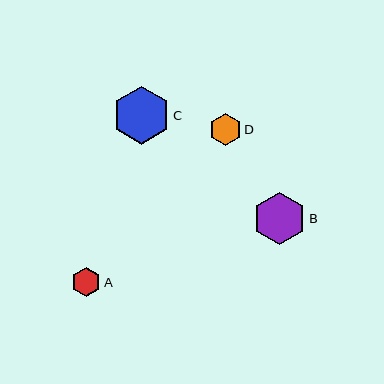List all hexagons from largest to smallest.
From largest to smallest: C, B, D, A.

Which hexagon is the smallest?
Hexagon A is the smallest with a size of approximately 29 pixels.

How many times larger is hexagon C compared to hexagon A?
Hexagon C is approximately 2.0 times the size of hexagon A.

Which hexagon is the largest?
Hexagon C is the largest with a size of approximately 58 pixels.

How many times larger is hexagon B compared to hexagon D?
Hexagon B is approximately 1.6 times the size of hexagon D.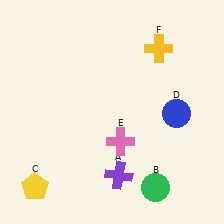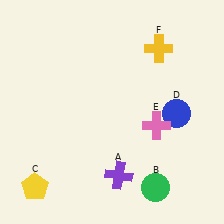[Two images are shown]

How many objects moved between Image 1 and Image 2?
1 object moved between the two images.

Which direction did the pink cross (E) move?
The pink cross (E) moved right.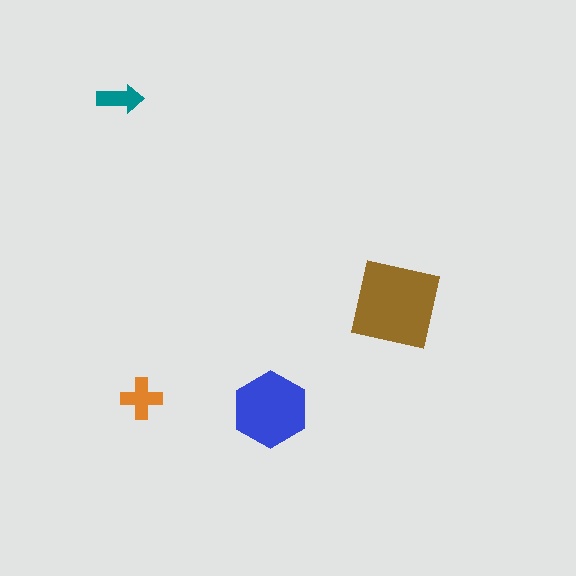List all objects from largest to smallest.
The brown square, the blue hexagon, the orange cross, the teal arrow.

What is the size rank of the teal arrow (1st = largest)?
4th.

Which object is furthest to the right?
The brown square is rightmost.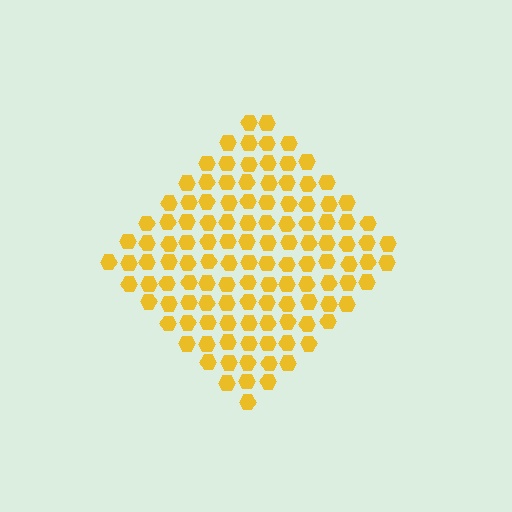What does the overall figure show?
The overall figure shows a diamond.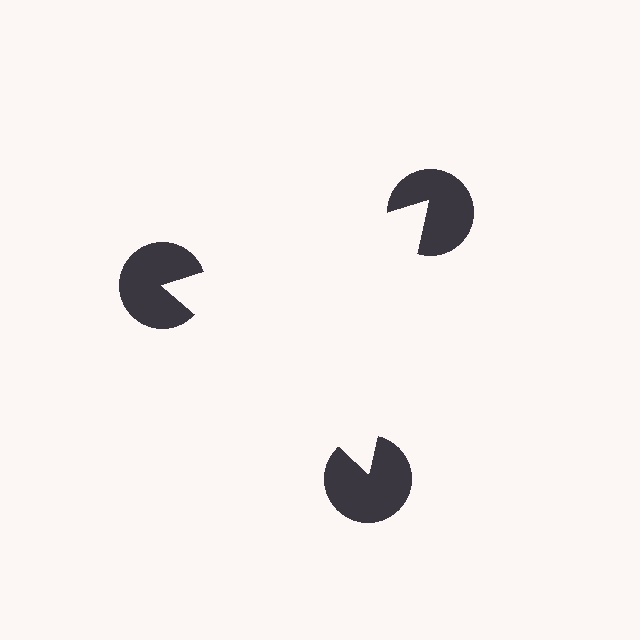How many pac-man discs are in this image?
There are 3 — one at each vertex of the illusory triangle.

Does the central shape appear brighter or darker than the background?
It typically appears slightly brighter than the background, even though no actual brightness change is drawn.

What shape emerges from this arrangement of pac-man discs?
An illusory triangle — its edges are inferred from the aligned wedge cuts in the pac-man discs, not physically drawn.